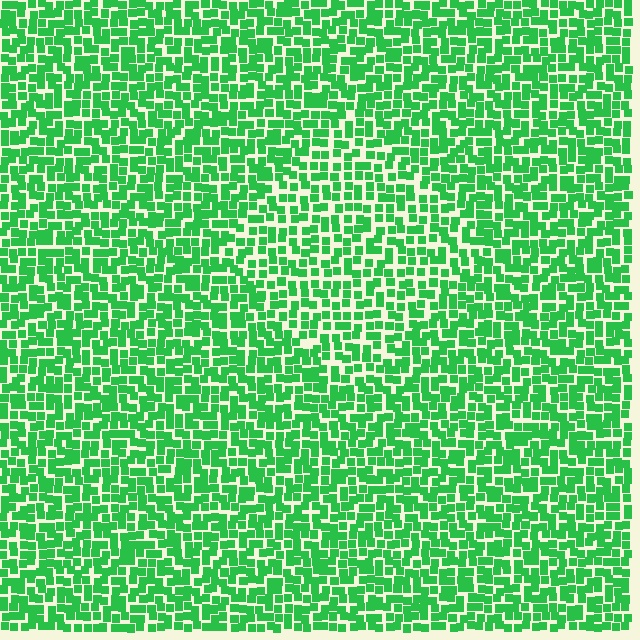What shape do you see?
I see a diamond.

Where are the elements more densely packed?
The elements are more densely packed outside the diamond boundary.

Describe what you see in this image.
The image contains small green elements arranged at two different densities. A diamond-shaped region is visible where the elements are less densely packed than the surrounding area.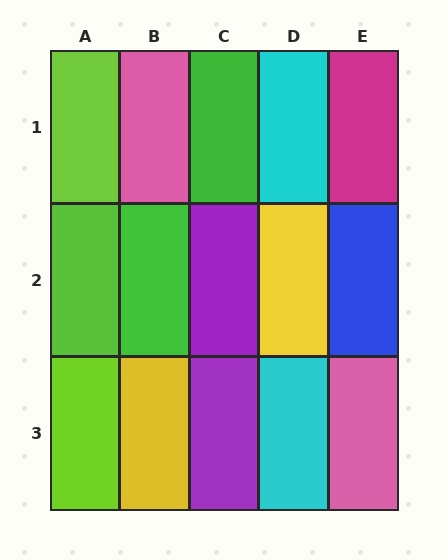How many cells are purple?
2 cells are purple.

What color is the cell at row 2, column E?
Blue.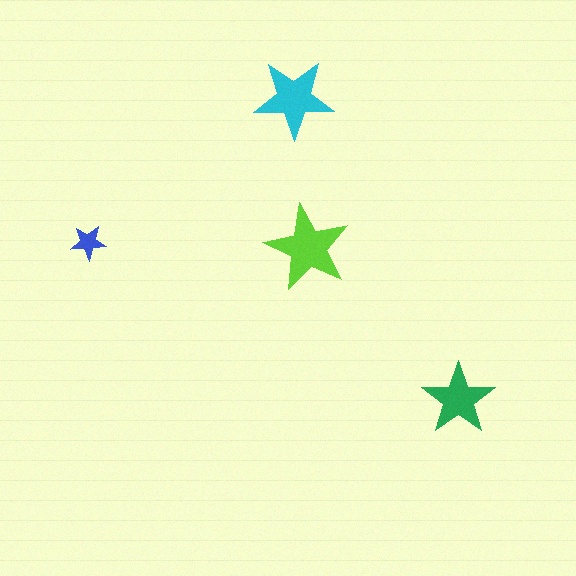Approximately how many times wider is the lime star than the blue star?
About 2.5 times wider.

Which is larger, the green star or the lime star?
The lime one.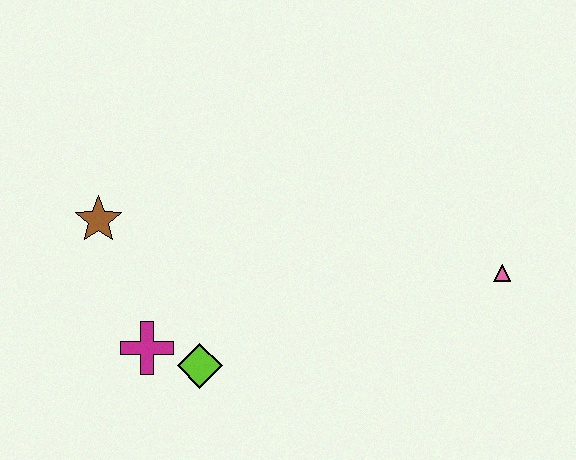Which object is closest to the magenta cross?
The lime diamond is closest to the magenta cross.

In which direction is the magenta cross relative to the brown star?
The magenta cross is below the brown star.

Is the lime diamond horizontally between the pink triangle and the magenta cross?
Yes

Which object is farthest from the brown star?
The pink triangle is farthest from the brown star.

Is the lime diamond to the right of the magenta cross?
Yes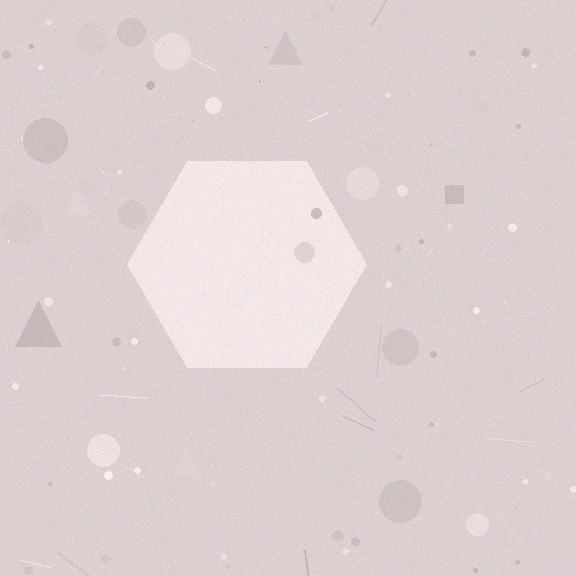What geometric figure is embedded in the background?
A hexagon is embedded in the background.